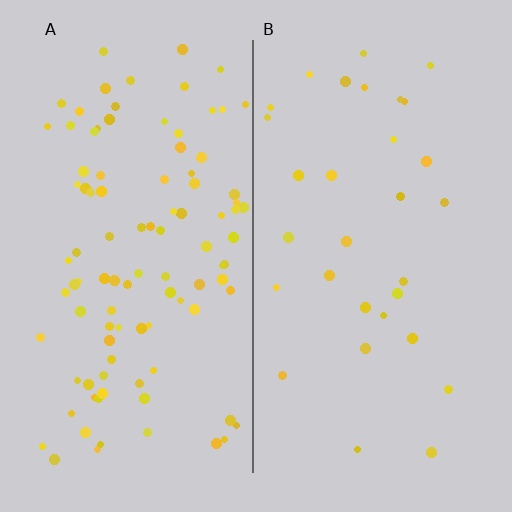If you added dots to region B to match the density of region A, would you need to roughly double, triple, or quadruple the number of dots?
Approximately triple.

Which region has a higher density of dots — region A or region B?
A (the left).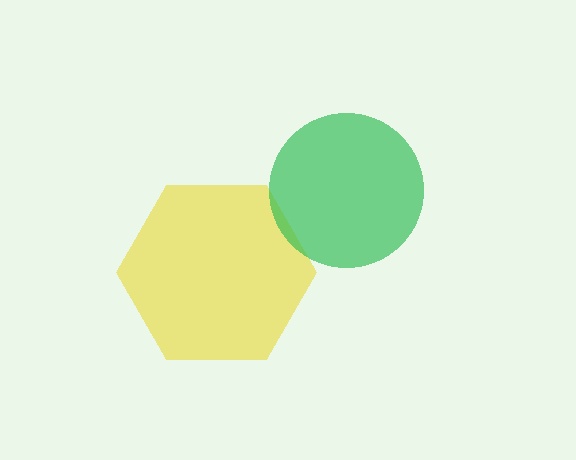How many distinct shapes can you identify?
There are 2 distinct shapes: a yellow hexagon, a green circle.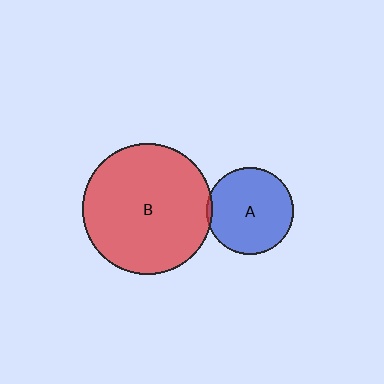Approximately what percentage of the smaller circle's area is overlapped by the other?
Approximately 5%.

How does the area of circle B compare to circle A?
Approximately 2.2 times.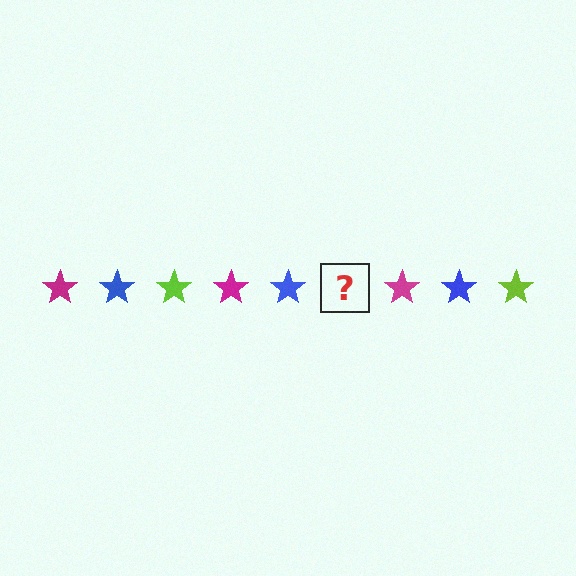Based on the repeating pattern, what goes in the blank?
The blank should be a lime star.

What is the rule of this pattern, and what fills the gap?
The rule is that the pattern cycles through magenta, blue, lime stars. The gap should be filled with a lime star.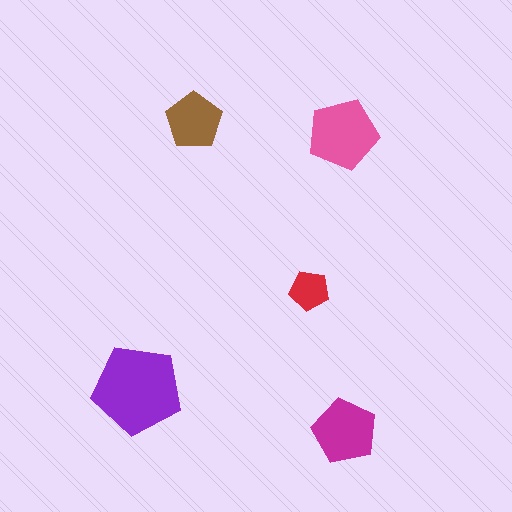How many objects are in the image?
There are 5 objects in the image.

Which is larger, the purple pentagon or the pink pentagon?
The purple one.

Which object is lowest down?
The magenta pentagon is bottommost.